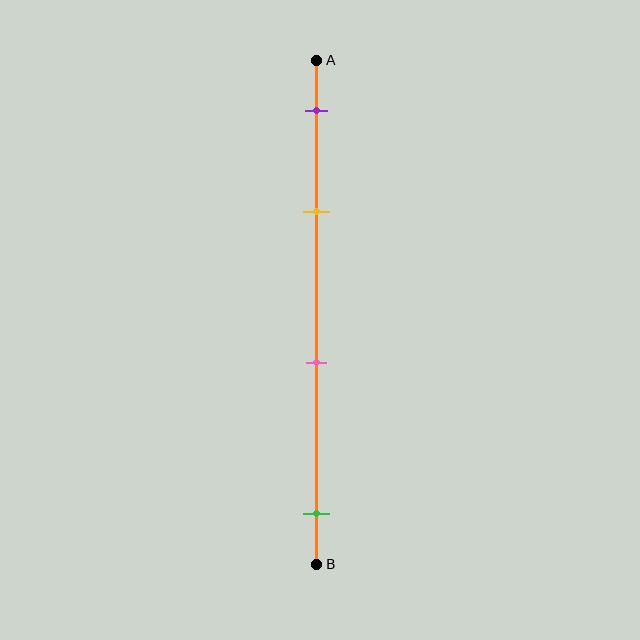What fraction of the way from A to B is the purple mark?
The purple mark is approximately 10% (0.1) of the way from A to B.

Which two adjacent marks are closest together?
The purple and yellow marks are the closest adjacent pair.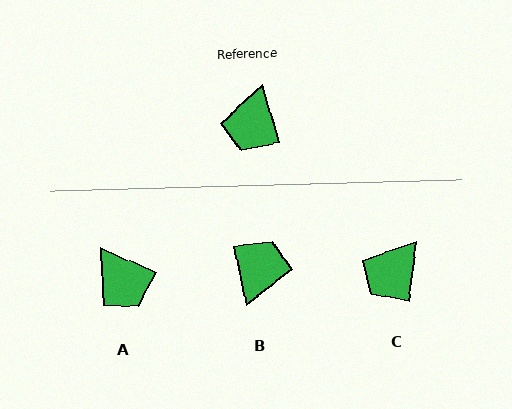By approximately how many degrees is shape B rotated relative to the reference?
Approximately 176 degrees counter-clockwise.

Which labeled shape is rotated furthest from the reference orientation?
B, about 176 degrees away.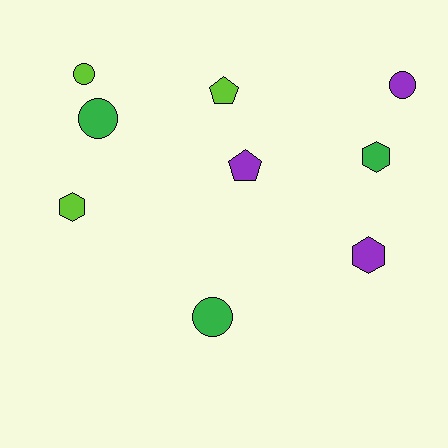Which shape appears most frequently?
Circle, with 4 objects.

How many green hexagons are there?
There is 1 green hexagon.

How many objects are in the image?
There are 9 objects.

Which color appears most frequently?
Purple, with 3 objects.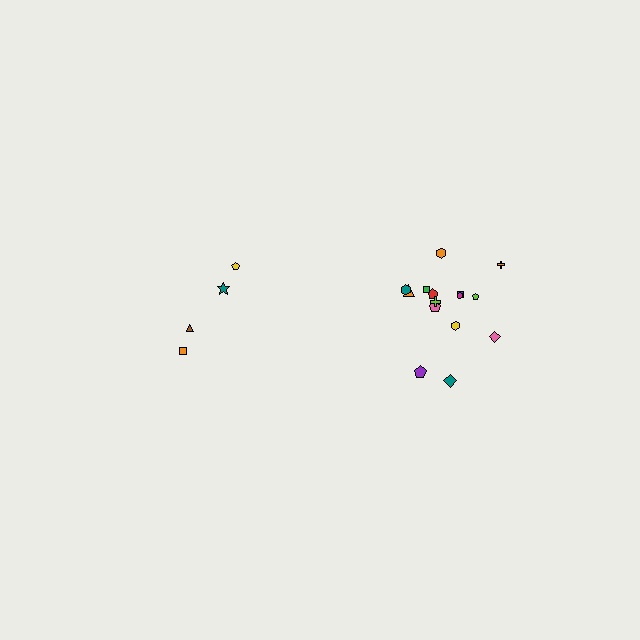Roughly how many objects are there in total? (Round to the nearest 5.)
Roughly 20 objects in total.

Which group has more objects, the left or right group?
The right group.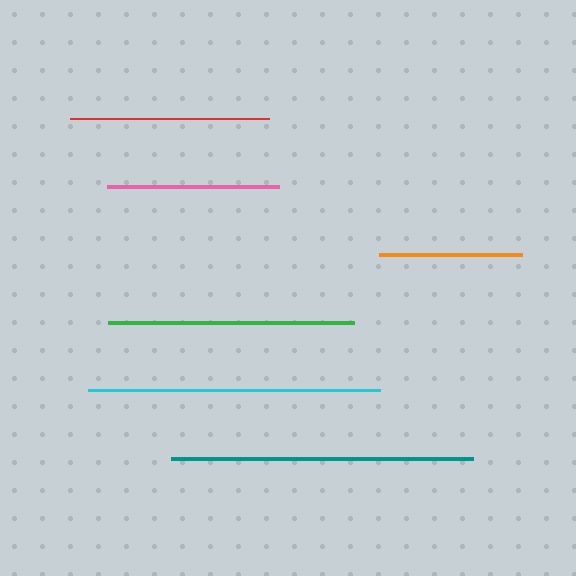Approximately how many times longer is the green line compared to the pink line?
The green line is approximately 1.4 times the length of the pink line.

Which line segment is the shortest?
The orange line is the shortest at approximately 143 pixels.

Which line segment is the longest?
The teal line is the longest at approximately 303 pixels.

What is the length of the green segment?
The green segment is approximately 246 pixels long.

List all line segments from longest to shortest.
From longest to shortest: teal, cyan, green, red, pink, orange.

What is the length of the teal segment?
The teal segment is approximately 303 pixels long.